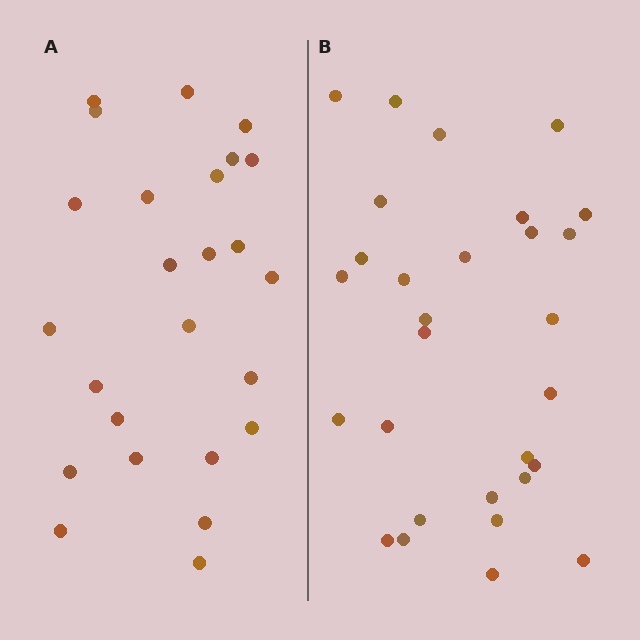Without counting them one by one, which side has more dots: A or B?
Region B (the right region) has more dots.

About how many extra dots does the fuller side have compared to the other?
Region B has about 4 more dots than region A.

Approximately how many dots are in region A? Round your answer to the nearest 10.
About 20 dots. (The exact count is 25, which rounds to 20.)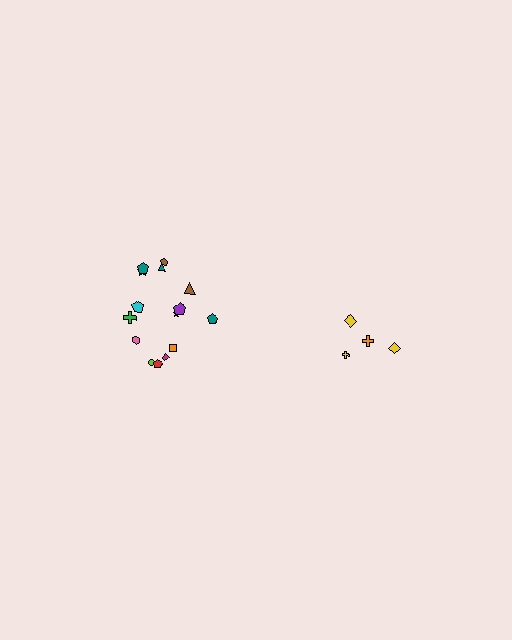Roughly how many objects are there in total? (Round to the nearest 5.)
Roughly 20 objects in total.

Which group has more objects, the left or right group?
The left group.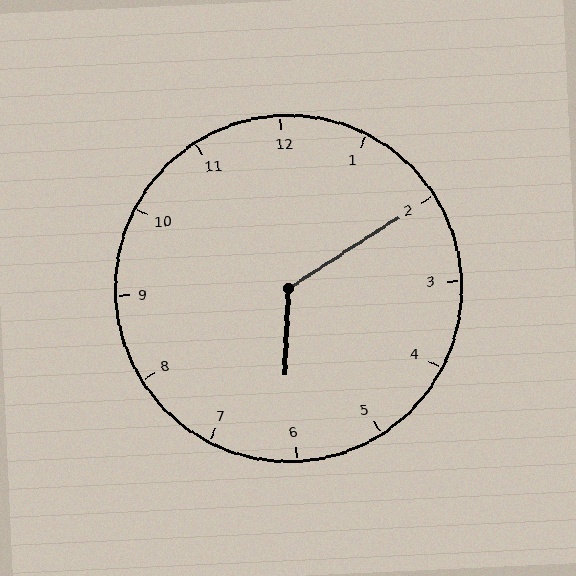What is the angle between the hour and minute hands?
Approximately 125 degrees.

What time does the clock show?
6:10.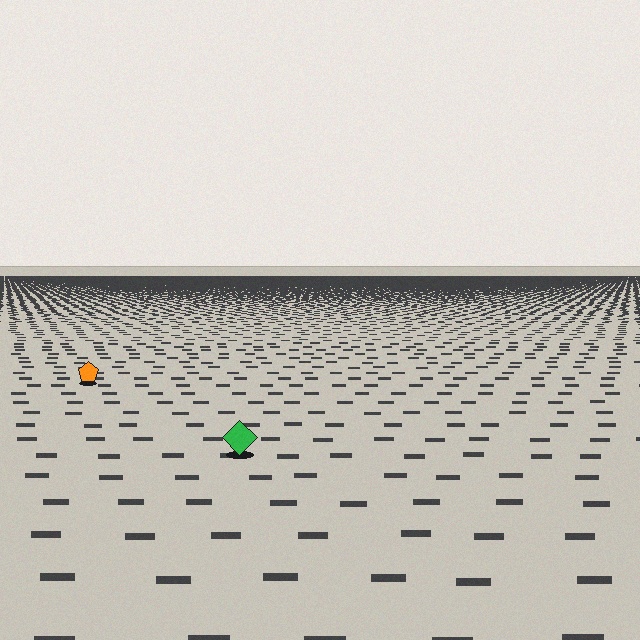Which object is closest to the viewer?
The green diamond is closest. The texture marks near it are larger and more spread out.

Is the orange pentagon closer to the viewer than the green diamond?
No. The green diamond is closer — you can tell from the texture gradient: the ground texture is coarser near it.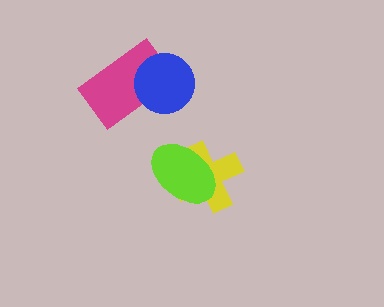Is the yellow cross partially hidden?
Yes, it is partially covered by another shape.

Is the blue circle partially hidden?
No, no other shape covers it.